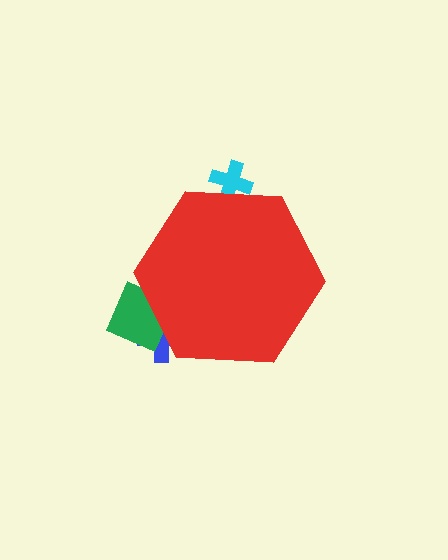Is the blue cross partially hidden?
Yes, the blue cross is partially hidden behind the red hexagon.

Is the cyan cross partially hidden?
Yes, the cyan cross is partially hidden behind the red hexagon.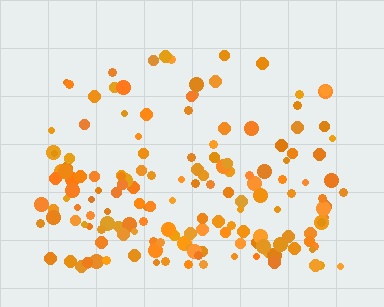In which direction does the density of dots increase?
From top to bottom, with the bottom side densest.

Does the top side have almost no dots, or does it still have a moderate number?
Still a moderate number, just noticeably fewer than the bottom.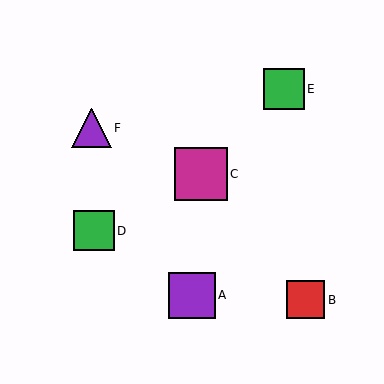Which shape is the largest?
The magenta square (labeled C) is the largest.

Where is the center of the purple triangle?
The center of the purple triangle is at (91, 128).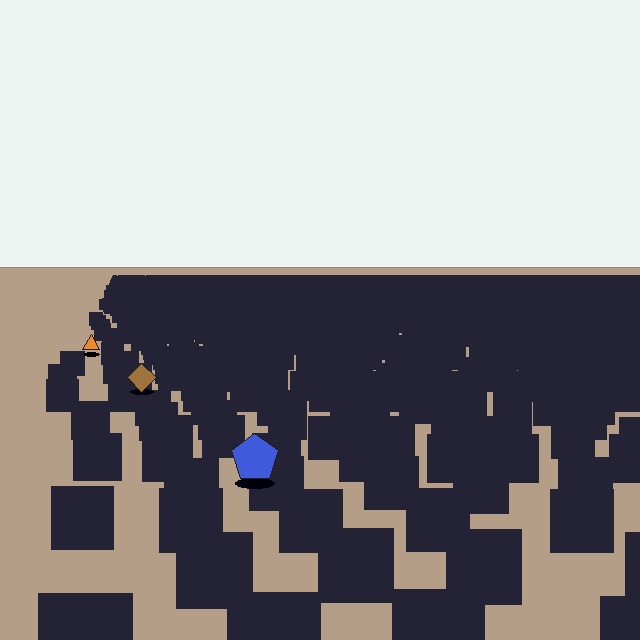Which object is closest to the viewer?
The blue pentagon is closest. The texture marks near it are larger and more spread out.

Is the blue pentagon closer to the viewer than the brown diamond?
Yes. The blue pentagon is closer — you can tell from the texture gradient: the ground texture is coarser near it.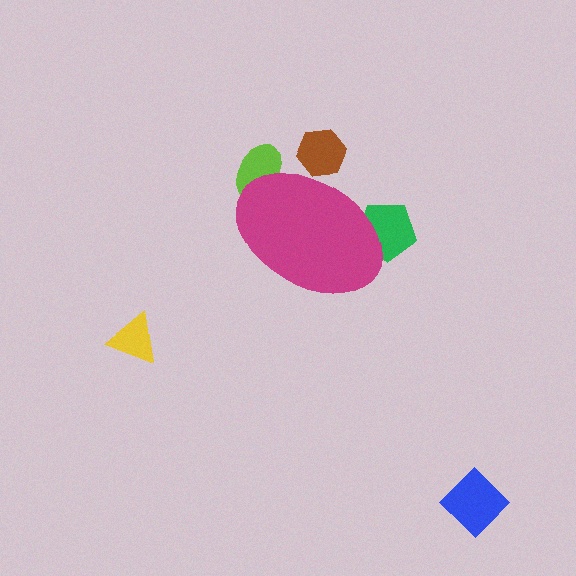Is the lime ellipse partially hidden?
Yes, the lime ellipse is partially hidden behind the magenta ellipse.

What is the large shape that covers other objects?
A magenta ellipse.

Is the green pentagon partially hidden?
Yes, the green pentagon is partially hidden behind the magenta ellipse.